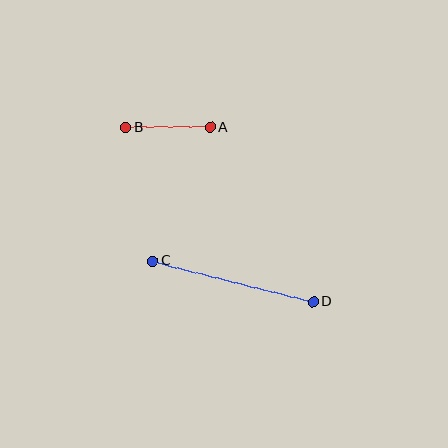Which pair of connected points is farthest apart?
Points C and D are farthest apart.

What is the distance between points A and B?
The distance is approximately 84 pixels.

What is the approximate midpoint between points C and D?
The midpoint is at approximately (233, 281) pixels.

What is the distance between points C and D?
The distance is approximately 166 pixels.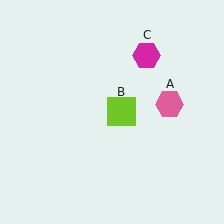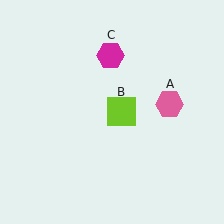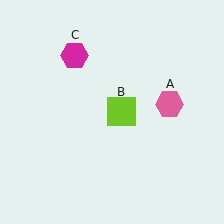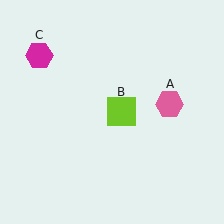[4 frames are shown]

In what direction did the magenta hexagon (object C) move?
The magenta hexagon (object C) moved left.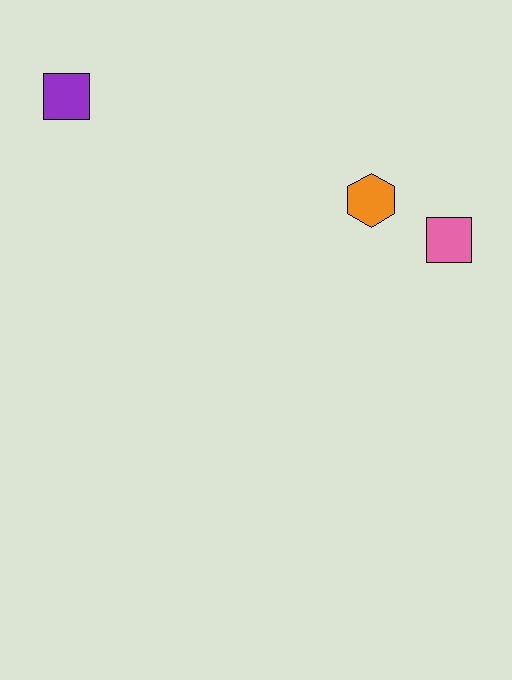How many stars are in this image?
There are no stars.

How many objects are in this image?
There are 3 objects.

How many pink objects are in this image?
There is 1 pink object.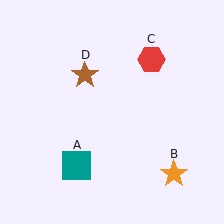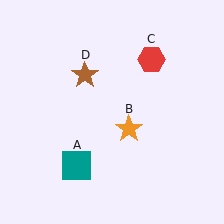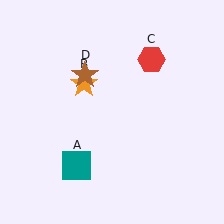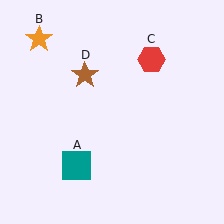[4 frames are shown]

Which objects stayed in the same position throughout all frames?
Teal square (object A) and red hexagon (object C) and brown star (object D) remained stationary.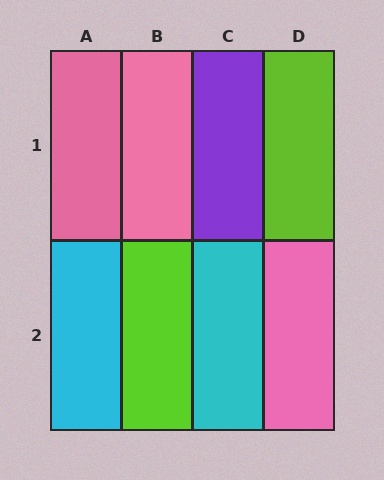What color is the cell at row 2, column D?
Pink.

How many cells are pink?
3 cells are pink.